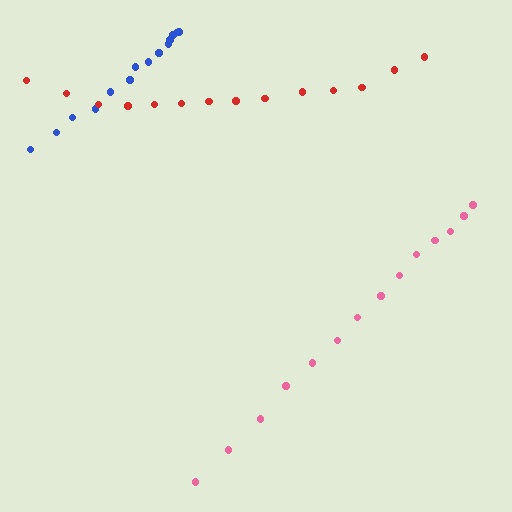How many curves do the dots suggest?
There are 3 distinct paths.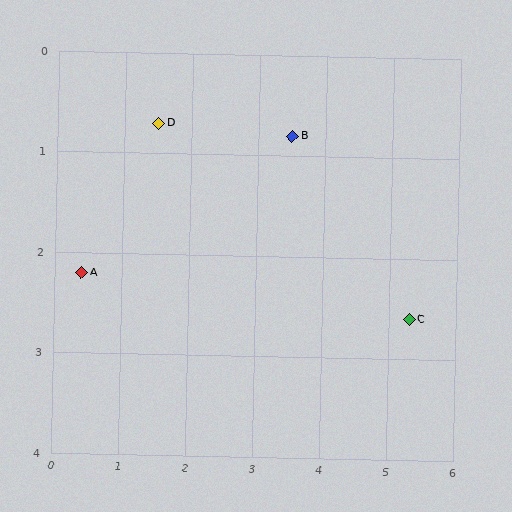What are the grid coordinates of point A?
Point A is at approximately (0.4, 2.2).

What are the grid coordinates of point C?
Point C is at approximately (5.3, 2.6).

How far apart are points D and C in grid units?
Points D and C are about 4.2 grid units apart.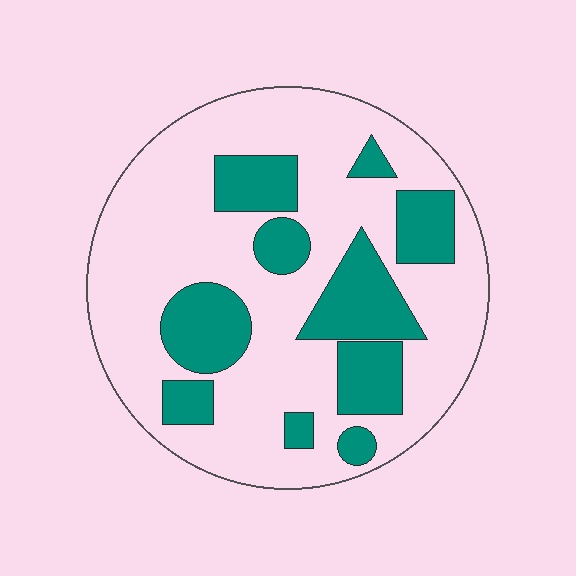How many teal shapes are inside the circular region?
10.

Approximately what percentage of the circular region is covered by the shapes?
Approximately 30%.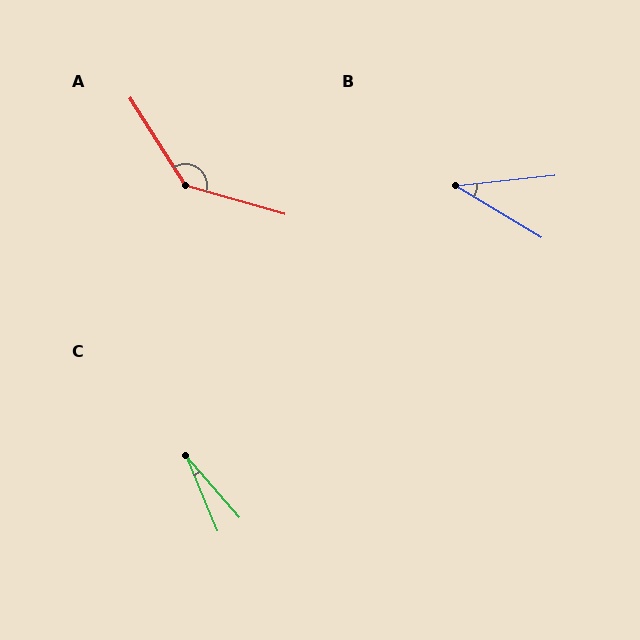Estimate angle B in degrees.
Approximately 37 degrees.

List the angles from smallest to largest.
C (18°), B (37°), A (138°).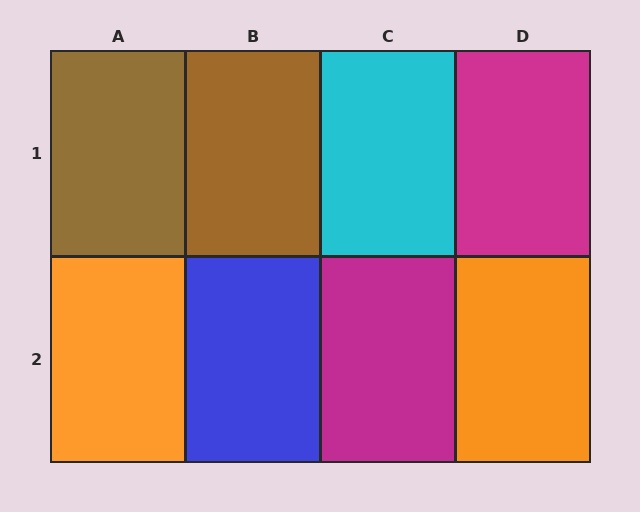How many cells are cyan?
1 cell is cyan.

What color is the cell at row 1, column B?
Brown.